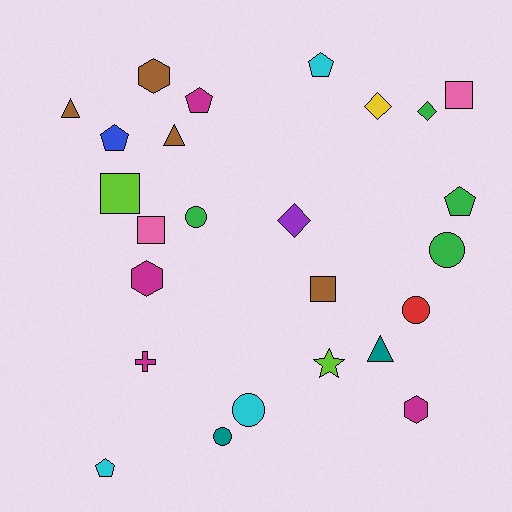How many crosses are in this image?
There is 1 cross.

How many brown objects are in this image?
There are 4 brown objects.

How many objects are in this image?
There are 25 objects.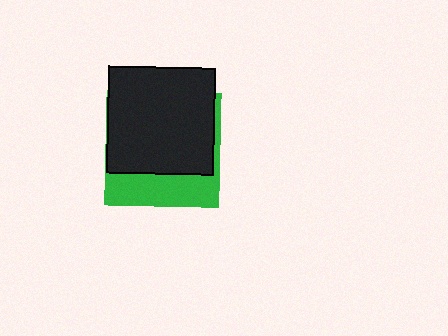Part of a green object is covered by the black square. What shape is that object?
It is a square.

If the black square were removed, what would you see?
You would see the complete green square.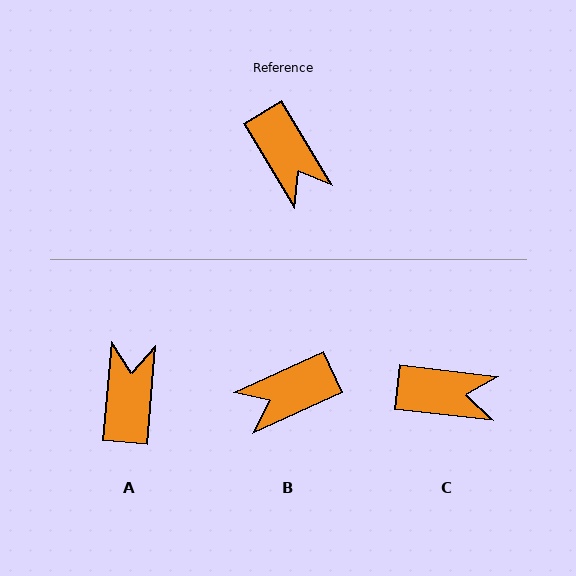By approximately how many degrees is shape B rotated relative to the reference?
Approximately 97 degrees clockwise.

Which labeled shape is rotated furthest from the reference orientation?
A, about 144 degrees away.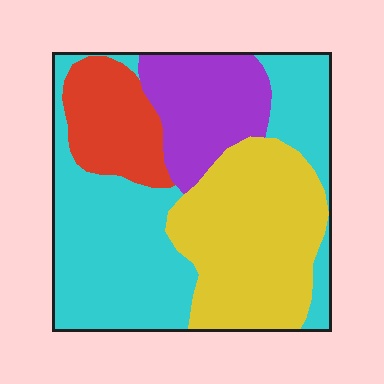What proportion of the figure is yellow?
Yellow takes up between a quarter and a half of the figure.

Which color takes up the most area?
Cyan, at roughly 40%.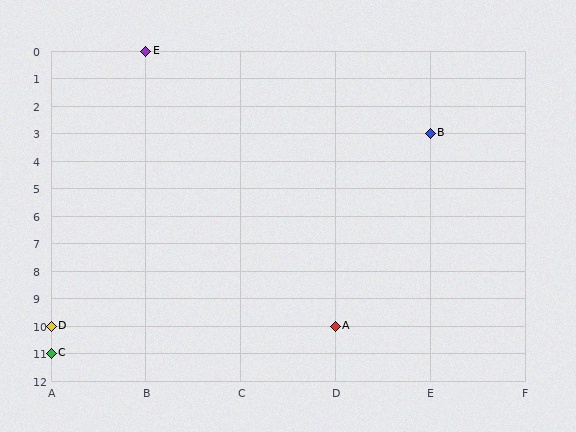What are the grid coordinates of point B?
Point B is at grid coordinates (E, 3).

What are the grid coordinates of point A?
Point A is at grid coordinates (D, 10).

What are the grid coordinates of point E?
Point E is at grid coordinates (B, 0).